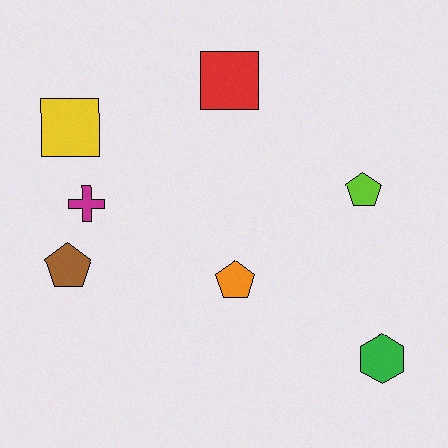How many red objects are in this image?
There is 1 red object.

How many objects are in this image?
There are 7 objects.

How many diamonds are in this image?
There are no diamonds.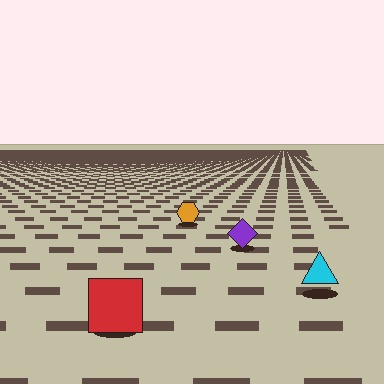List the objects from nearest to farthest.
From nearest to farthest: the red square, the cyan triangle, the purple diamond, the orange hexagon.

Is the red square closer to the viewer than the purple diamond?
Yes. The red square is closer — you can tell from the texture gradient: the ground texture is coarser near it.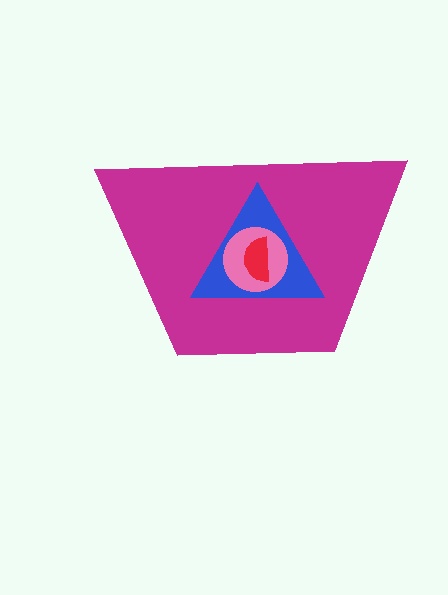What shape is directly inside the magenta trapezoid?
The blue triangle.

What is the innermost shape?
The red semicircle.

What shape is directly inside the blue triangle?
The pink circle.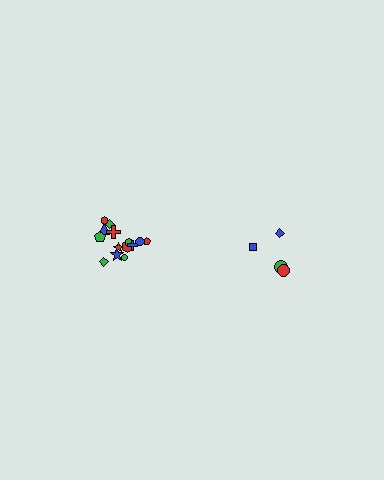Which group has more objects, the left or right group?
The left group.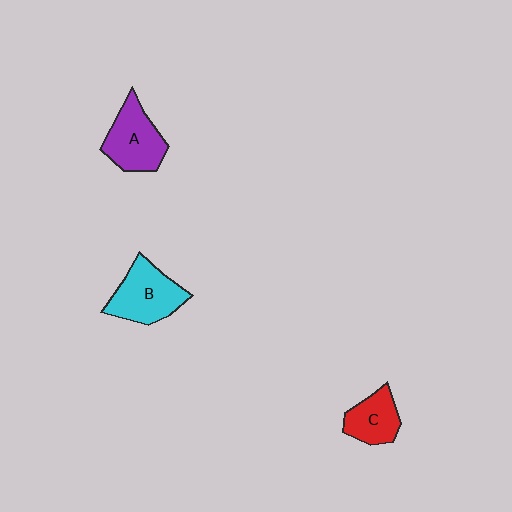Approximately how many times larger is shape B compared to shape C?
Approximately 1.5 times.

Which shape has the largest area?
Shape B (cyan).